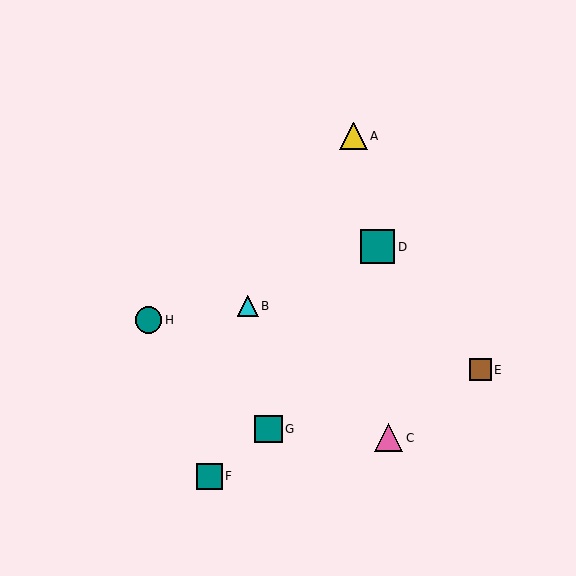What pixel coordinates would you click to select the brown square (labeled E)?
Click at (480, 370) to select the brown square E.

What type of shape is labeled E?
Shape E is a brown square.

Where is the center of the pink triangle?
The center of the pink triangle is at (389, 438).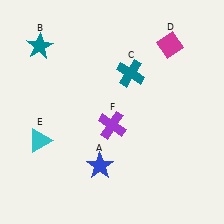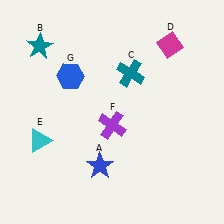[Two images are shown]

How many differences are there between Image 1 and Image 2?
There is 1 difference between the two images.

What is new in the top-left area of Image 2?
A blue hexagon (G) was added in the top-left area of Image 2.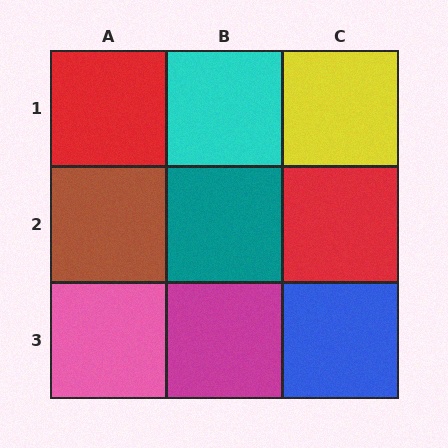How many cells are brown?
1 cell is brown.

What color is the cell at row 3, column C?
Blue.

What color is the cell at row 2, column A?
Brown.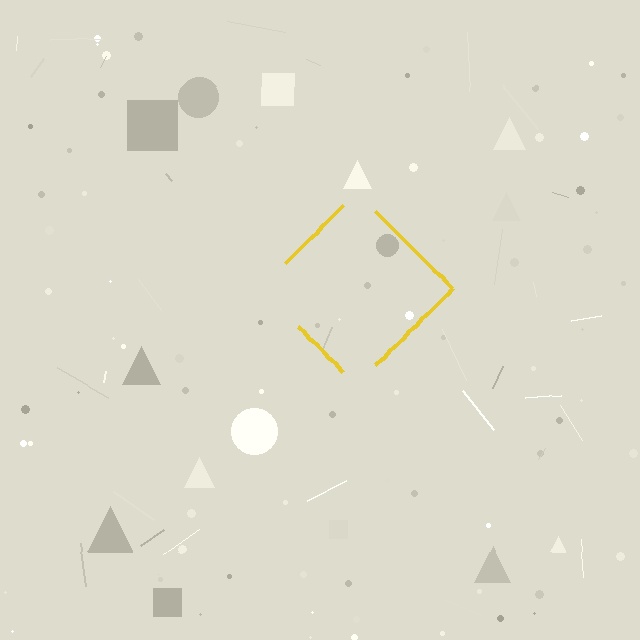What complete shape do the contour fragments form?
The contour fragments form a diamond.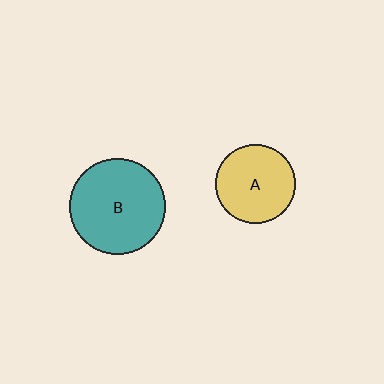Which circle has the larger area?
Circle B (teal).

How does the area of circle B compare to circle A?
Approximately 1.5 times.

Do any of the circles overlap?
No, none of the circles overlap.